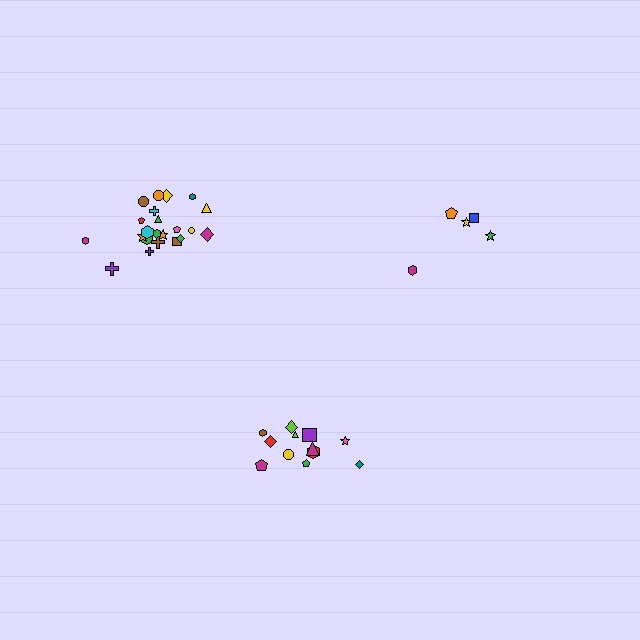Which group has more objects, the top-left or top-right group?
The top-left group.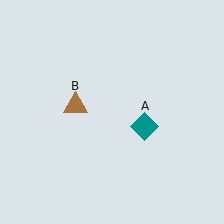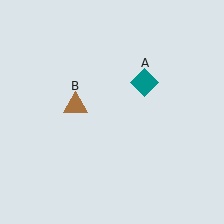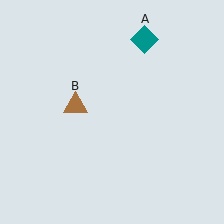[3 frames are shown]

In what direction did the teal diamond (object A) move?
The teal diamond (object A) moved up.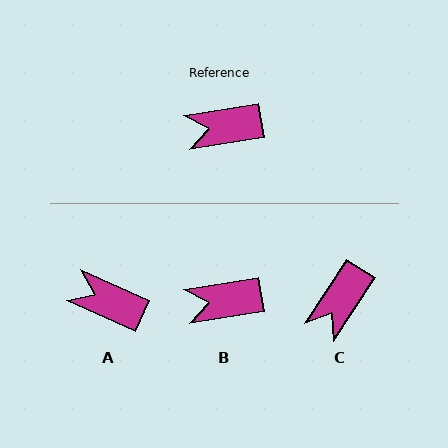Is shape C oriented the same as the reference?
No, it is off by about 48 degrees.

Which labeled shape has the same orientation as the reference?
B.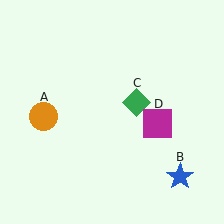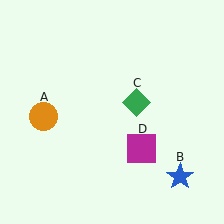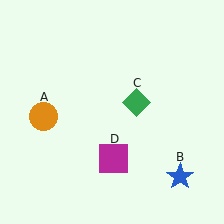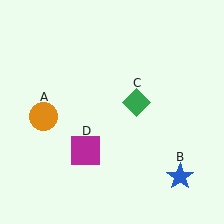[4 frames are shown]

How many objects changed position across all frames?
1 object changed position: magenta square (object D).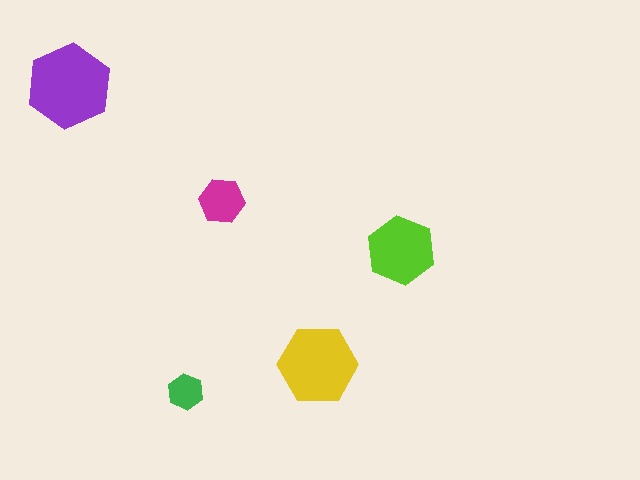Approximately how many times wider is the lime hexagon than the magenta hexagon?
About 1.5 times wider.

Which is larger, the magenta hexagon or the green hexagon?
The magenta one.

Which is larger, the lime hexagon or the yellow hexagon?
The yellow one.